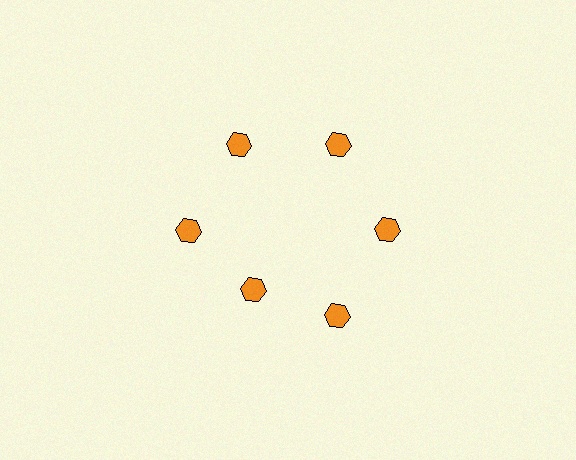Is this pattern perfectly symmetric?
No. The 6 orange hexagons are arranged in a ring, but one element near the 7 o'clock position is pulled inward toward the center, breaking the 6-fold rotational symmetry.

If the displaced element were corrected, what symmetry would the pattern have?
It would have 6-fold rotational symmetry — the pattern would map onto itself every 60 degrees.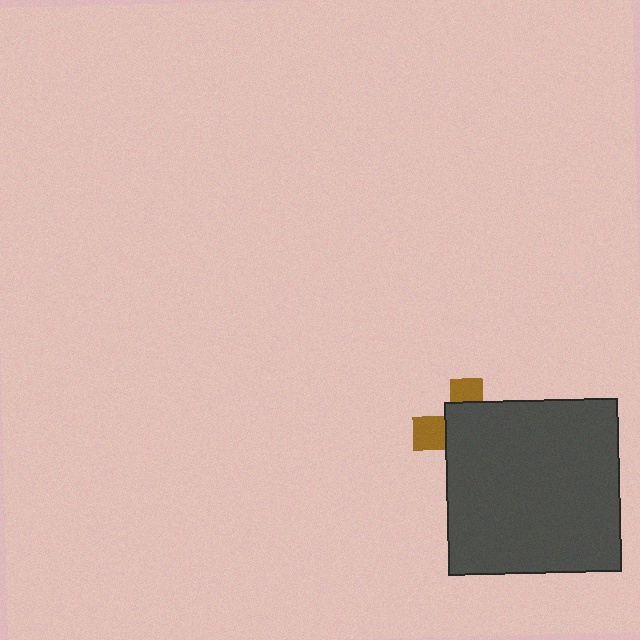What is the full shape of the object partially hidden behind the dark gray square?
The partially hidden object is a brown cross.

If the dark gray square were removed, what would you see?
You would see the complete brown cross.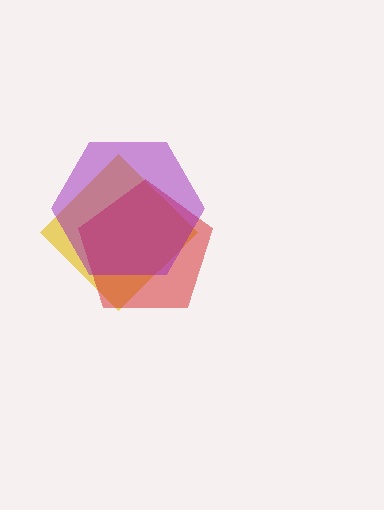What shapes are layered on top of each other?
The layered shapes are: a yellow diamond, a red pentagon, a purple hexagon.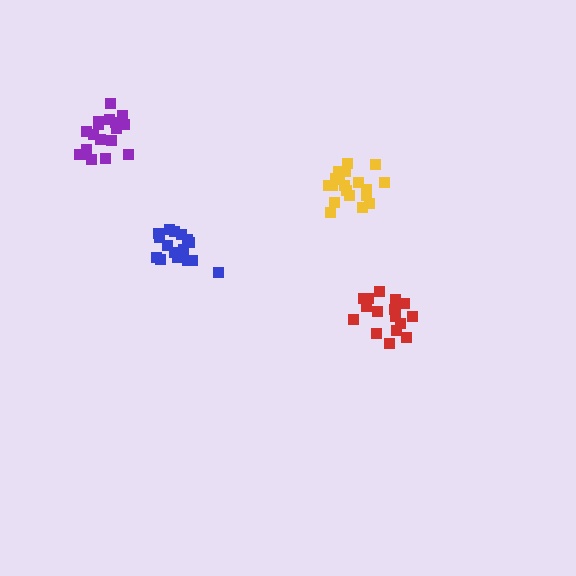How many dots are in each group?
Group 1: 17 dots, Group 2: 19 dots, Group 3: 18 dots, Group 4: 19 dots (73 total).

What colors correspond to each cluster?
The clusters are colored: blue, yellow, purple, red.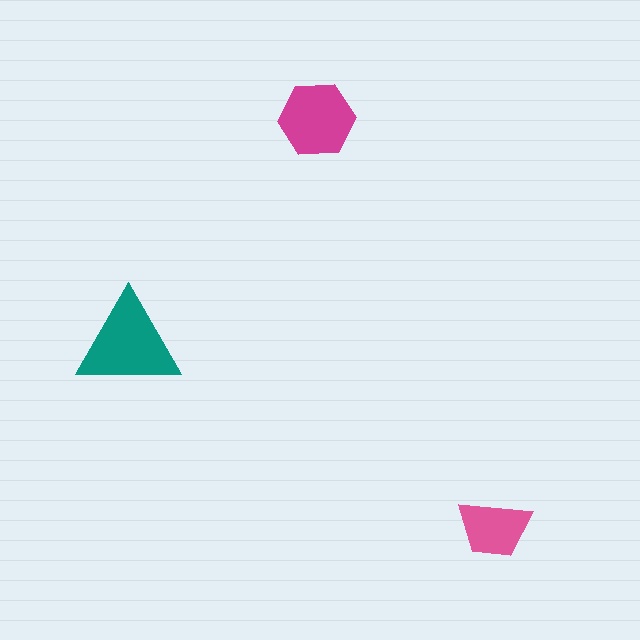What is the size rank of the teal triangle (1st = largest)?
1st.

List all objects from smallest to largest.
The pink trapezoid, the magenta hexagon, the teal triangle.